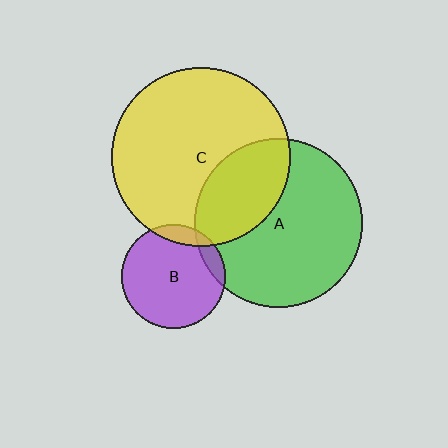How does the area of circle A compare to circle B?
Approximately 2.6 times.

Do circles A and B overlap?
Yes.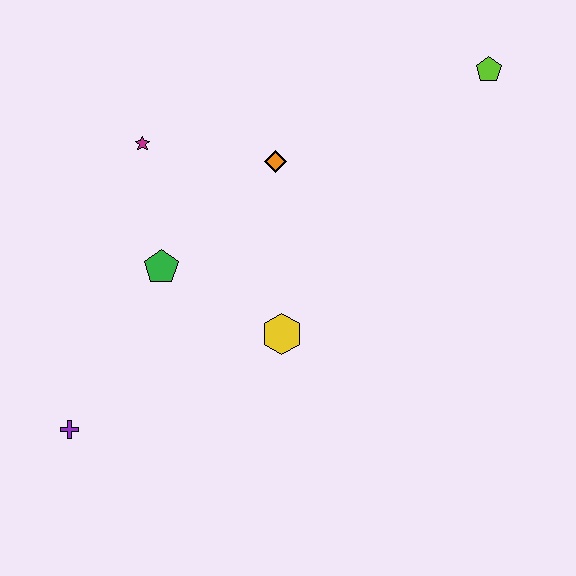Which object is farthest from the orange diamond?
The purple cross is farthest from the orange diamond.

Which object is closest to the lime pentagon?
The orange diamond is closest to the lime pentagon.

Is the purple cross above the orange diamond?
No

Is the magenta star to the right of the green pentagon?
No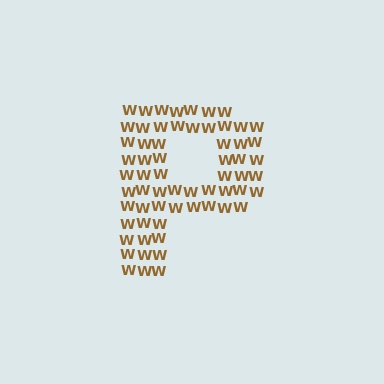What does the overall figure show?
The overall figure shows the letter P.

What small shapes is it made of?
It is made of small letter W's.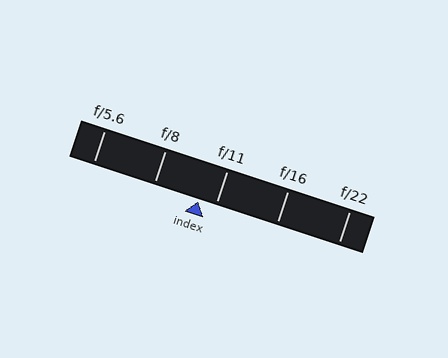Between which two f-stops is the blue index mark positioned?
The index mark is between f/8 and f/11.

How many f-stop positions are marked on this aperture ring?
There are 5 f-stop positions marked.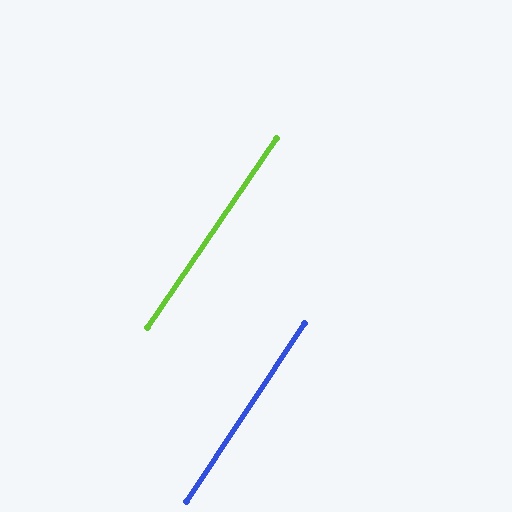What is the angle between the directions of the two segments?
Approximately 1 degree.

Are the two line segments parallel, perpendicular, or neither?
Parallel — their directions differ by only 0.7°.